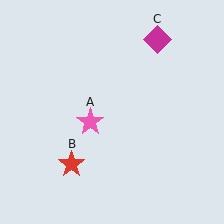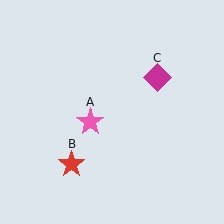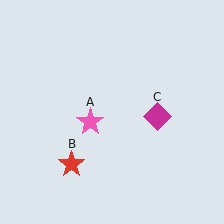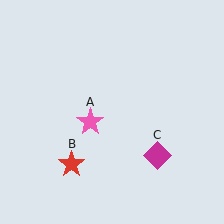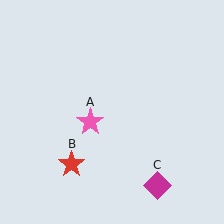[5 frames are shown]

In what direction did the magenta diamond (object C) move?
The magenta diamond (object C) moved down.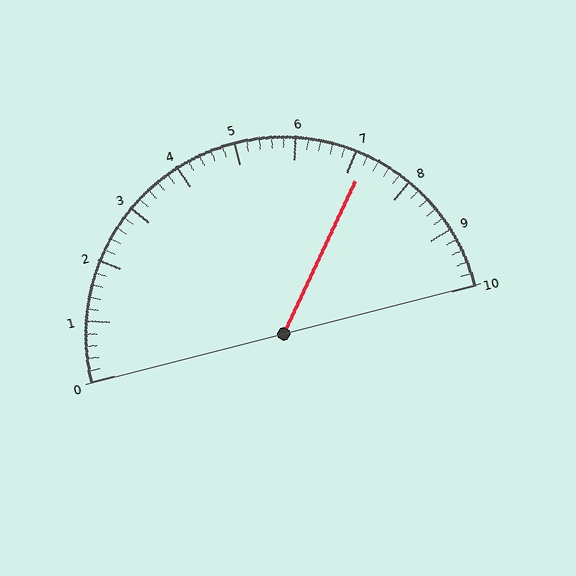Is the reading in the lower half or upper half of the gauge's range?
The reading is in the upper half of the range (0 to 10).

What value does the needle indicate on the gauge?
The needle indicates approximately 7.2.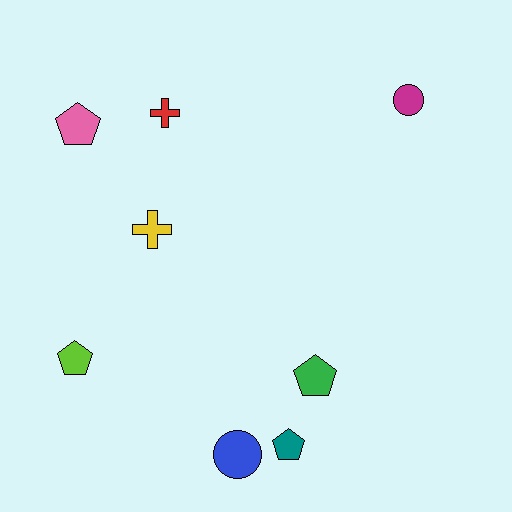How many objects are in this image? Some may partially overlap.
There are 8 objects.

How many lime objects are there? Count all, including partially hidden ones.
There is 1 lime object.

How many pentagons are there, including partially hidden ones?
There are 4 pentagons.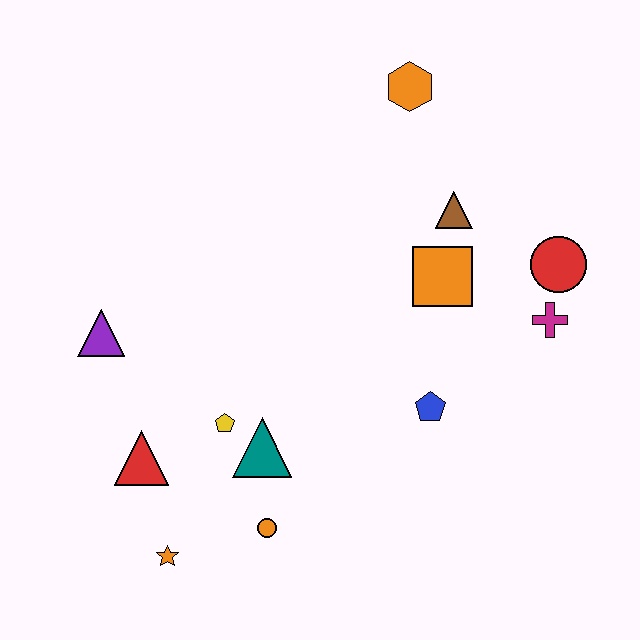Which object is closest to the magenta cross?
The red circle is closest to the magenta cross.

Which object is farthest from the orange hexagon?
The orange star is farthest from the orange hexagon.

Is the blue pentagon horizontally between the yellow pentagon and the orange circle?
No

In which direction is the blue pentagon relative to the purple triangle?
The blue pentagon is to the right of the purple triangle.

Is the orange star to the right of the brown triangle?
No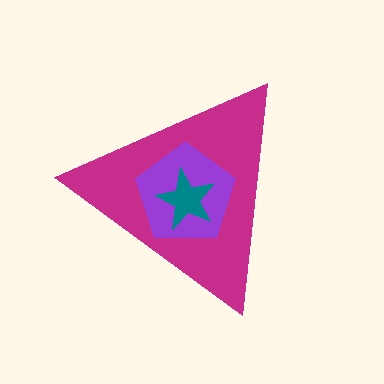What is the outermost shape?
The magenta triangle.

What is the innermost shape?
The teal star.